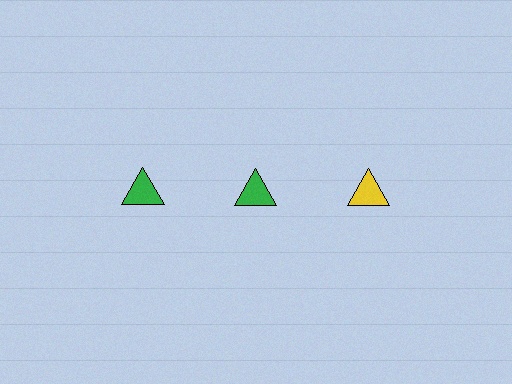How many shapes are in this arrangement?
There are 3 shapes arranged in a grid pattern.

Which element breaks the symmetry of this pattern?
The yellow triangle in the top row, center column breaks the symmetry. All other shapes are green triangles.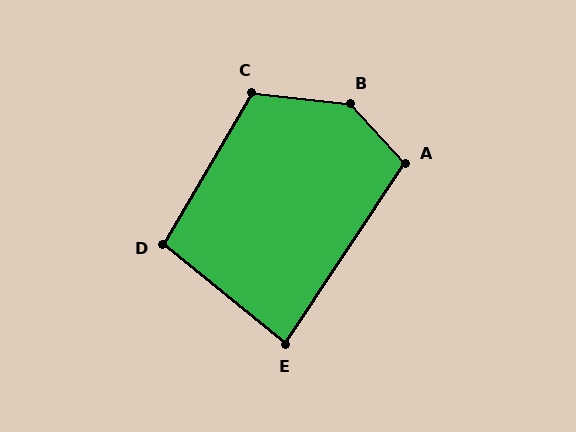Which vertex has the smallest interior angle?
E, at approximately 84 degrees.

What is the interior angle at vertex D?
Approximately 99 degrees (obtuse).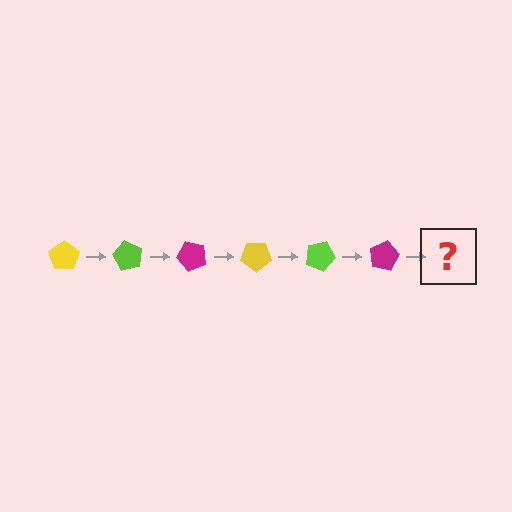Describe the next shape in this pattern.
It should be a yellow pentagon, rotated 360 degrees from the start.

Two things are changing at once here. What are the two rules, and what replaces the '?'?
The two rules are that it rotates 60 degrees each step and the color cycles through yellow, lime, and magenta. The '?' should be a yellow pentagon, rotated 360 degrees from the start.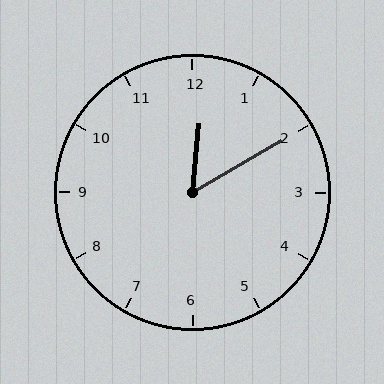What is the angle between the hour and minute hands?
Approximately 55 degrees.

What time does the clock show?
12:10.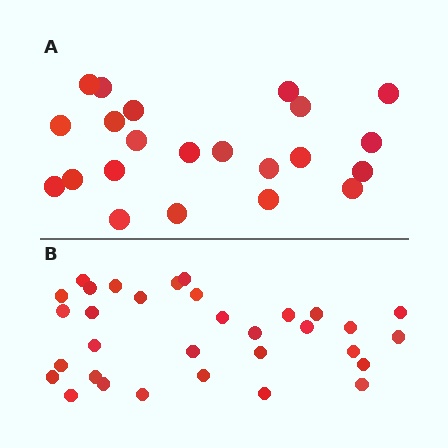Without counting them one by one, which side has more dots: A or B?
Region B (the bottom region) has more dots.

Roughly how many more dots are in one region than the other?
Region B has roughly 10 or so more dots than region A.